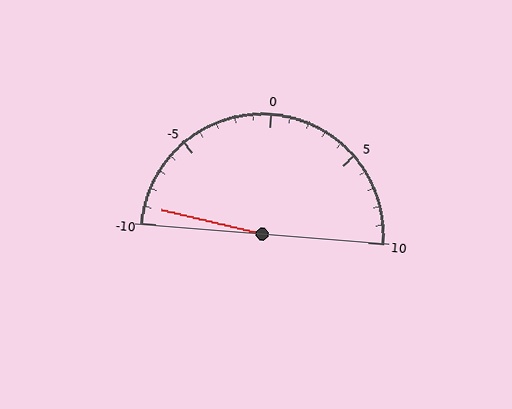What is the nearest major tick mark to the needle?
The nearest major tick mark is -10.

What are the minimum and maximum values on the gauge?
The gauge ranges from -10 to 10.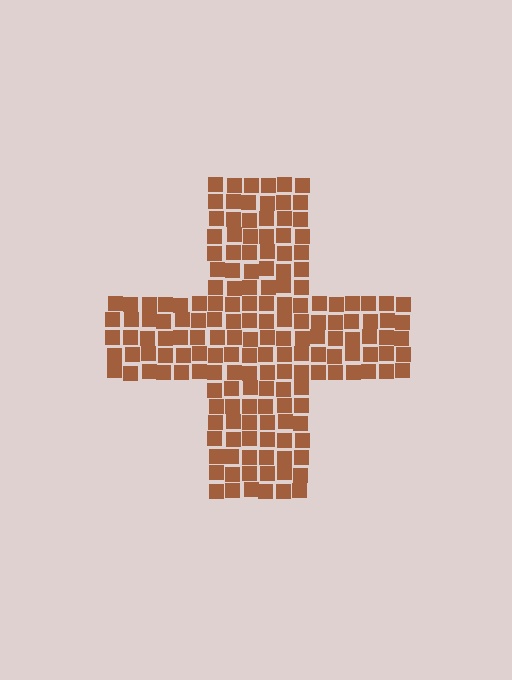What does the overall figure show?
The overall figure shows a cross.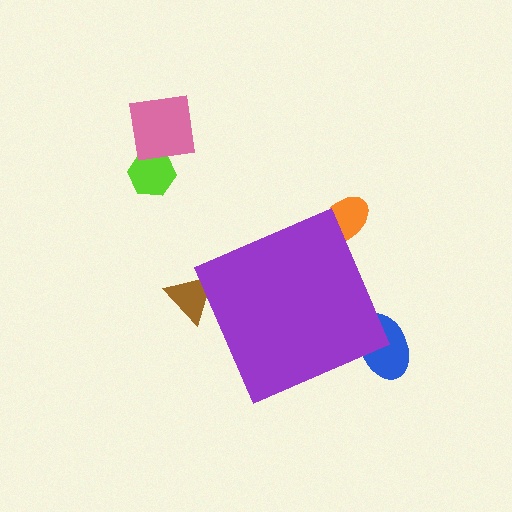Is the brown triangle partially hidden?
Yes, the brown triangle is partially hidden behind the purple diamond.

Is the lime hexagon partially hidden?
No, the lime hexagon is fully visible.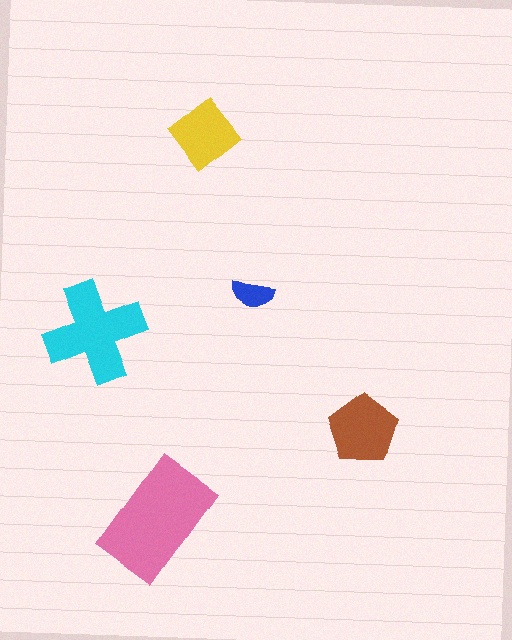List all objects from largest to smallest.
The pink rectangle, the cyan cross, the brown pentagon, the yellow diamond, the blue semicircle.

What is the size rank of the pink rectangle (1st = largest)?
1st.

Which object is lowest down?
The pink rectangle is bottommost.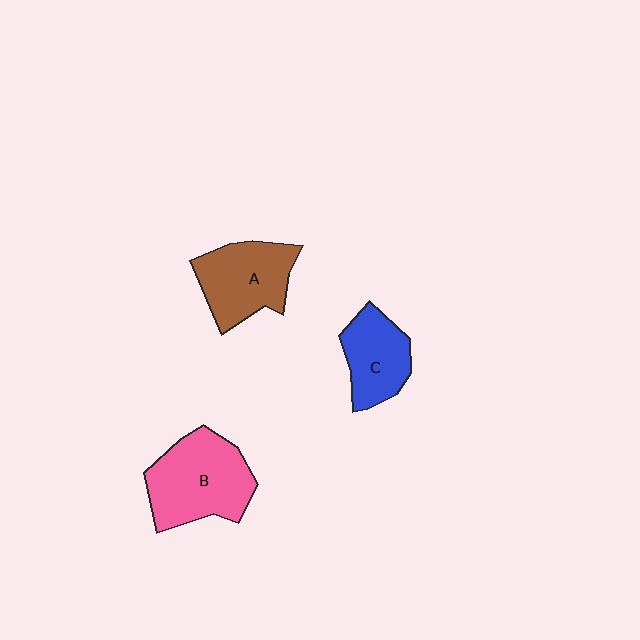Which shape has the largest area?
Shape B (pink).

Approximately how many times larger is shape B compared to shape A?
Approximately 1.2 times.